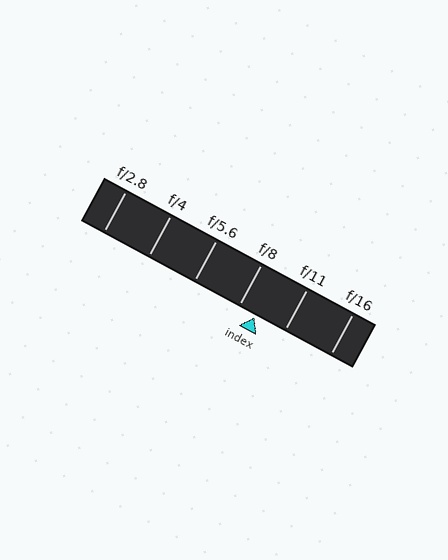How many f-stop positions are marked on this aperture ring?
There are 6 f-stop positions marked.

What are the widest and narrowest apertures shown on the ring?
The widest aperture shown is f/2.8 and the narrowest is f/16.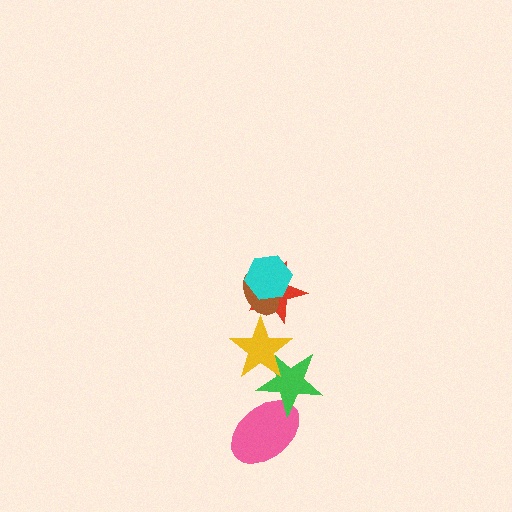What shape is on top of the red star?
The brown ellipse is on top of the red star.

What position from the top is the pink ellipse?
The pink ellipse is 6th from the top.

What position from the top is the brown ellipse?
The brown ellipse is 2nd from the top.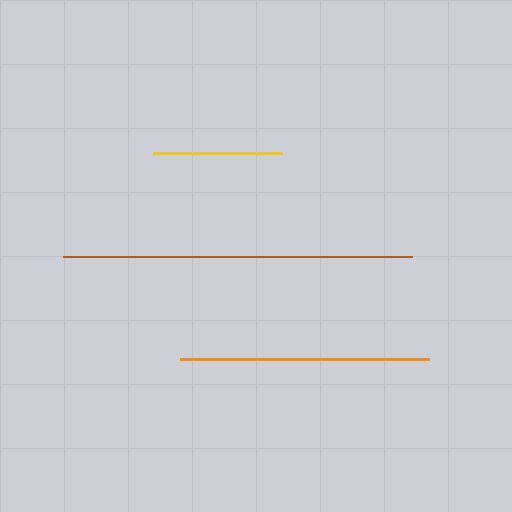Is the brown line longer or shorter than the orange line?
The brown line is longer than the orange line.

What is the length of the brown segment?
The brown segment is approximately 349 pixels long.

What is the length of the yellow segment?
The yellow segment is approximately 129 pixels long.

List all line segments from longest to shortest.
From longest to shortest: brown, orange, yellow.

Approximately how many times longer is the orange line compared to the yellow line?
The orange line is approximately 1.9 times the length of the yellow line.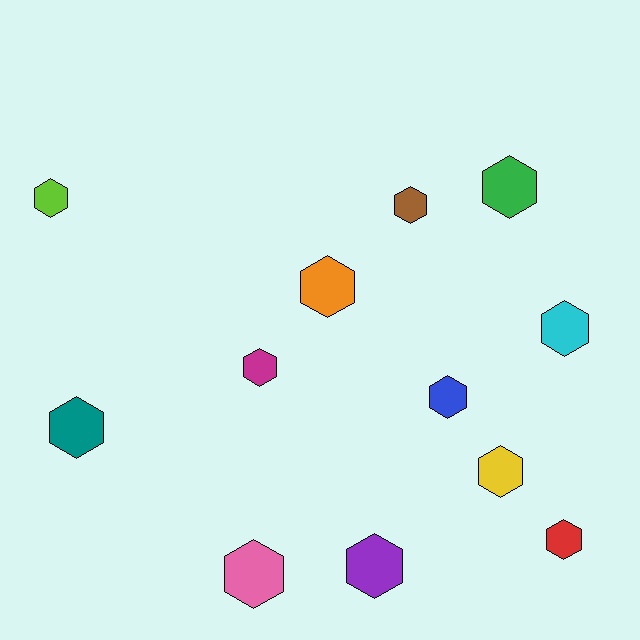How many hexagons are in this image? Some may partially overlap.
There are 12 hexagons.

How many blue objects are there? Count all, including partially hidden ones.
There is 1 blue object.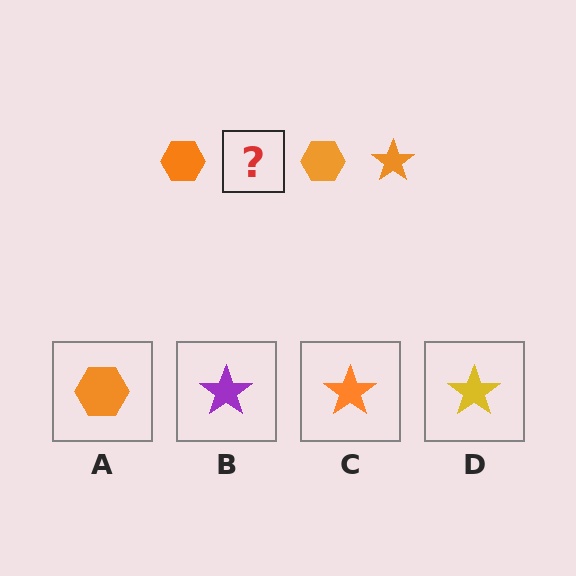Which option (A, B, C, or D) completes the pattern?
C.